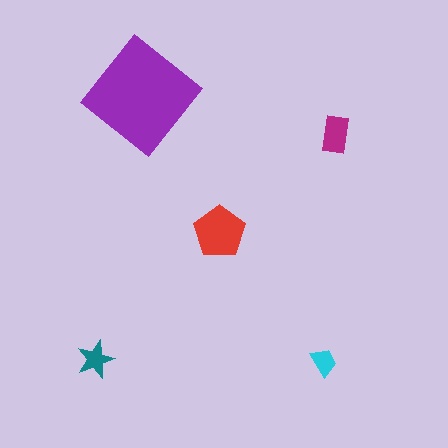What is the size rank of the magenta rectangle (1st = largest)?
3rd.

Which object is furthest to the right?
The magenta rectangle is rightmost.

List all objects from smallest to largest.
The cyan trapezoid, the teal star, the magenta rectangle, the red pentagon, the purple diamond.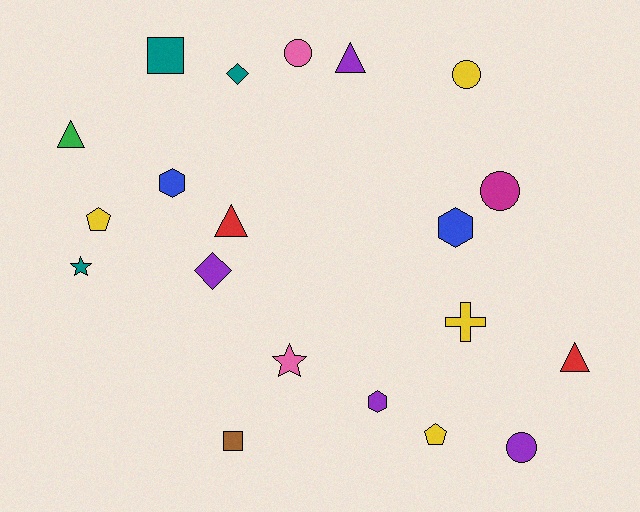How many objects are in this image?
There are 20 objects.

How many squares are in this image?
There are 2 squares.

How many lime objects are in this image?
There are no lime objects.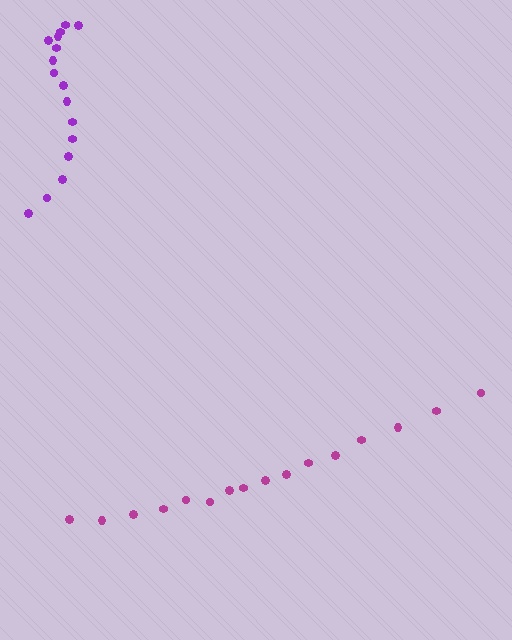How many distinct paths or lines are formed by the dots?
There are 2 distinct paths.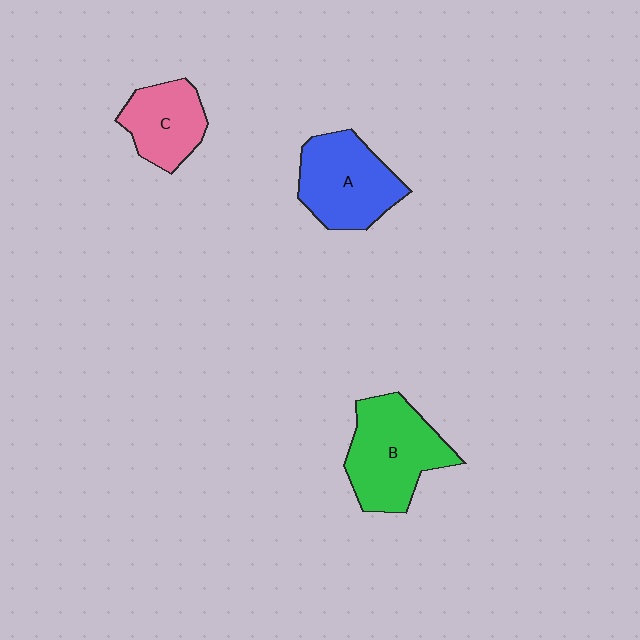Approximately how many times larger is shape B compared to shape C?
Approximately 1.5 times.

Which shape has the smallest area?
Shape C (pink).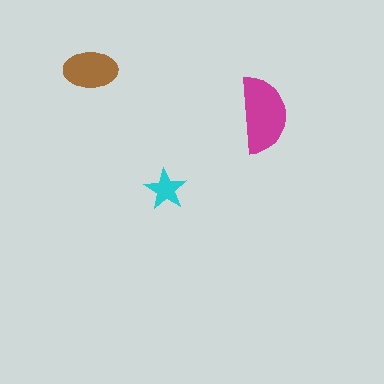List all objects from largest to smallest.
The magenta semicircle, the brown ellipse, the cyan star.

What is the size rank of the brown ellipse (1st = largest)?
2nd.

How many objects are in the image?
There are 3 objects in the image.